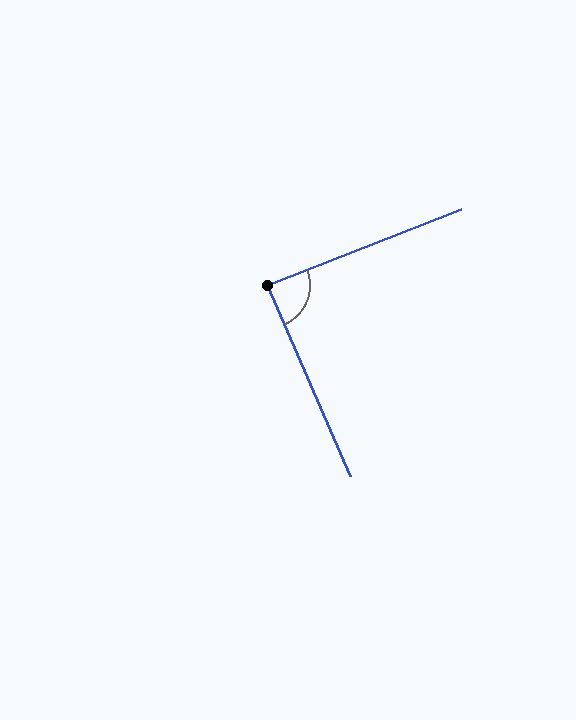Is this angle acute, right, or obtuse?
It is approximately a right angle.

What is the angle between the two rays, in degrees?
Approximately 88 degrees.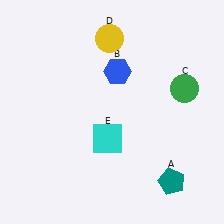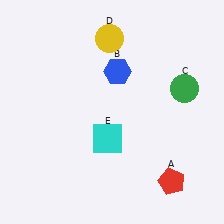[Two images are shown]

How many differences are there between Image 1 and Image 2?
There is 1 difference between the two images.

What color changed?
The pentagon (A) changed from teal in Image 1 to red in Image 2.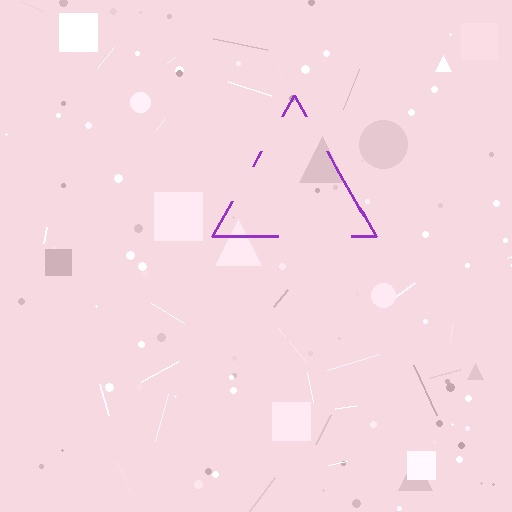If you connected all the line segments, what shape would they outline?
They would outline a triangle.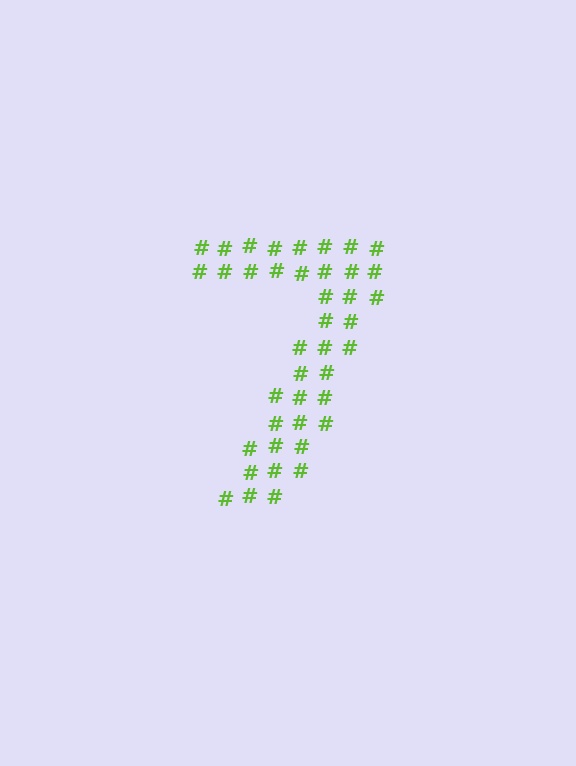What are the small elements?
The small elements are hash symbols.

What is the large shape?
The large shape is the digit 7.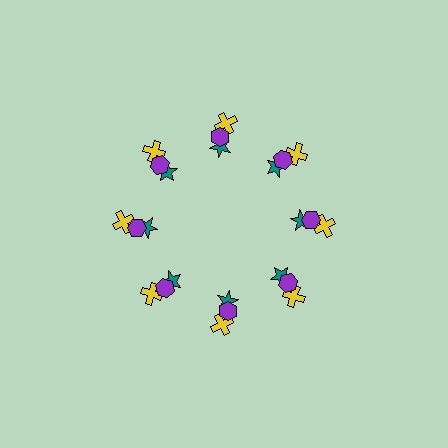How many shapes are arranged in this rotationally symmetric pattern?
There are 24 shapes, arranged in 8 groups of 3.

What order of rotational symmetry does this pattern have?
This pattern has 8-fold rotational symmetry.